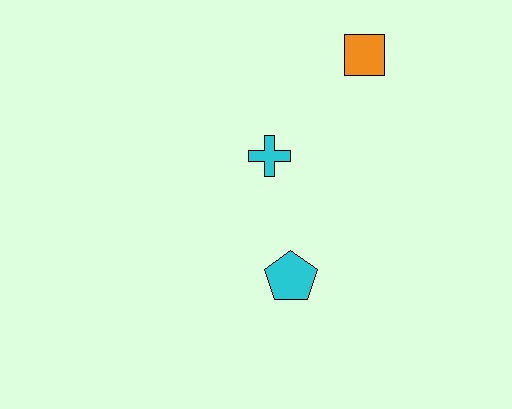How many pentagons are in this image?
There is 1 pentagon.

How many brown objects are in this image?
There are no brown objects.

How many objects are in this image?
There are 3 objects.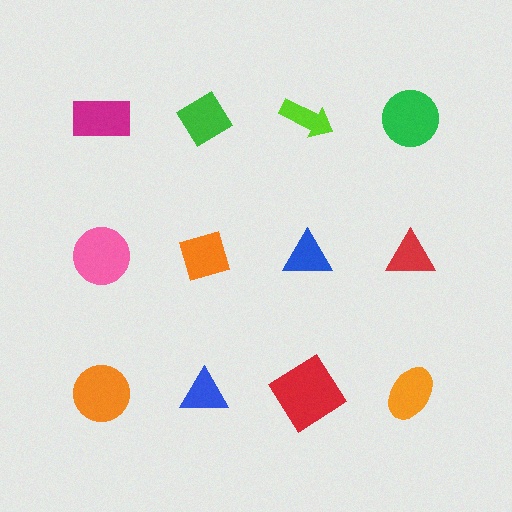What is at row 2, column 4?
A red triangle.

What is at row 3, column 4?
An orange ellipse.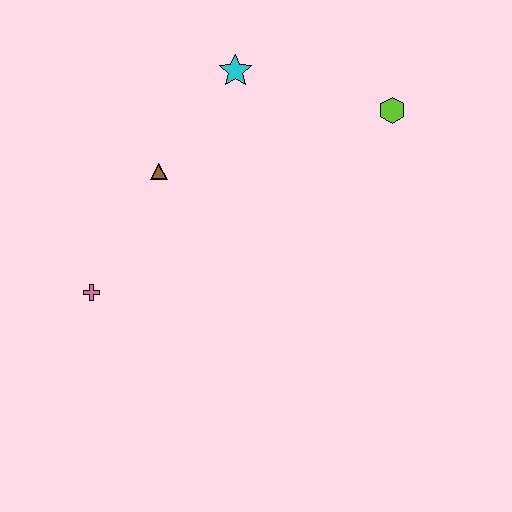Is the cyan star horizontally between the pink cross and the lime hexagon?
Yes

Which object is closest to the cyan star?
The brown triangle is closest to the cyan star.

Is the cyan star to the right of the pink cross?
Yes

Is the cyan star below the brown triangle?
No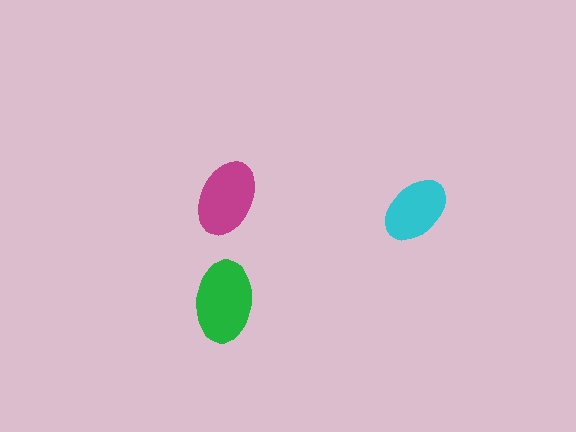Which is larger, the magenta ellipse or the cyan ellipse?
The magenta one.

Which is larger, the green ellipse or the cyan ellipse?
The green one.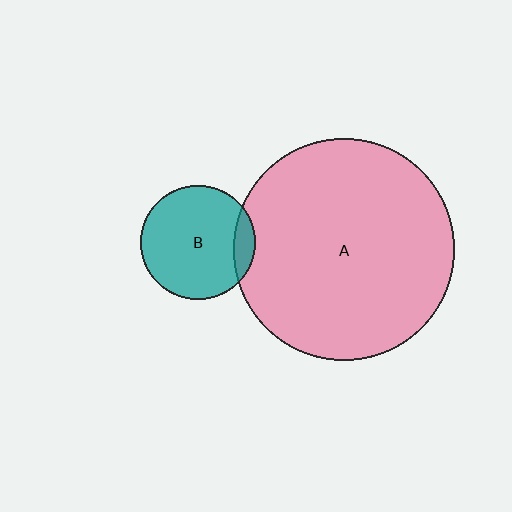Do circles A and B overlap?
Yes.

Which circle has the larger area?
Circle A (pink).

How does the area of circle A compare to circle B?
Approximately 3.7 times.